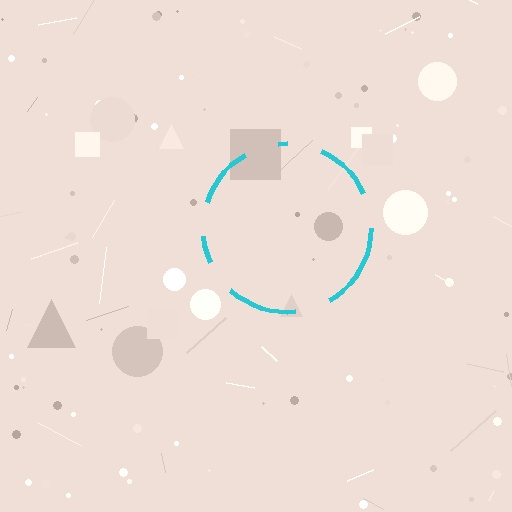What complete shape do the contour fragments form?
The contour fragments form a circle.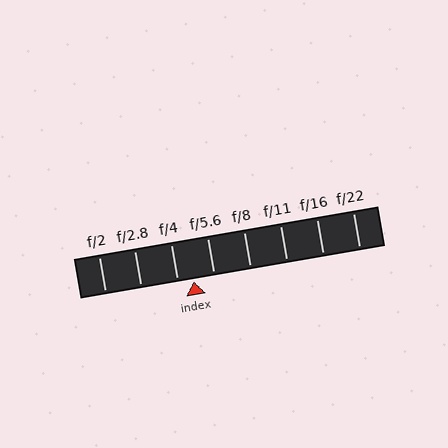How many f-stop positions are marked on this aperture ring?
There are 8 f-stop positions marked.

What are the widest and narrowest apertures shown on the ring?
The widest aperture shown is f/2 and the narrowest is f/22.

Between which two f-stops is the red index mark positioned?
The index mark is between f/4 and f/5.6.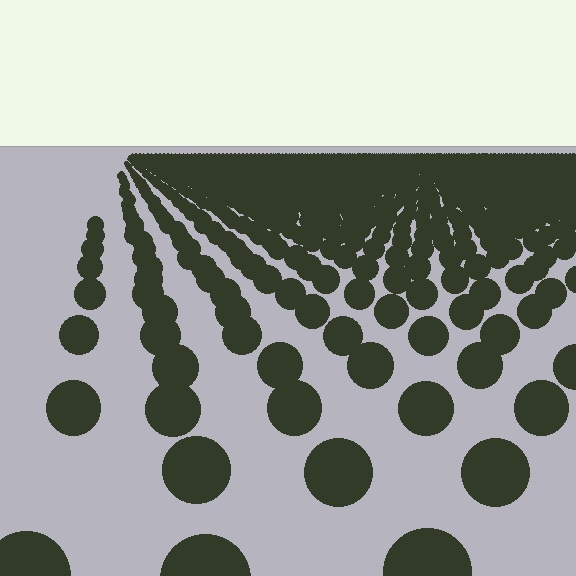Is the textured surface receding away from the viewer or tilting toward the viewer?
The surface is receding away from the viewer. Texture elements get smaller and denser toward the top.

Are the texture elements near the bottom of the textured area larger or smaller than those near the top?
Larger. Near the bottom, elements are closer to the viewer and appear at a bigger on-screen size.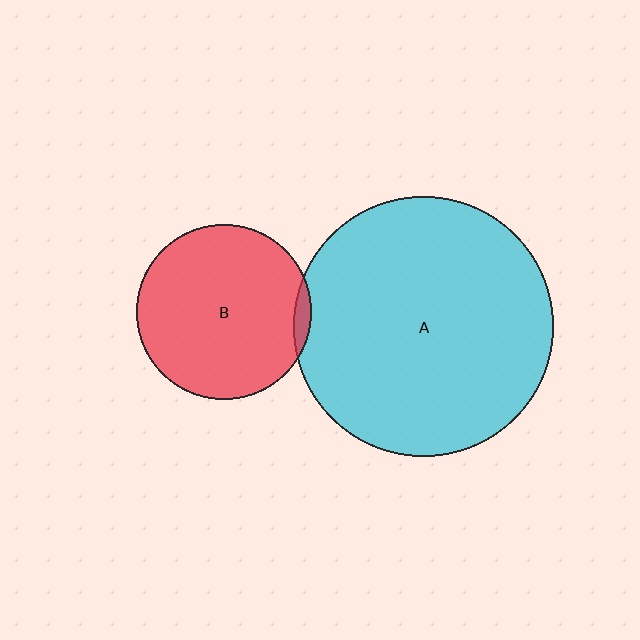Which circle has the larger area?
Circle A (cyan).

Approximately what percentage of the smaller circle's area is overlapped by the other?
Approximately 5%.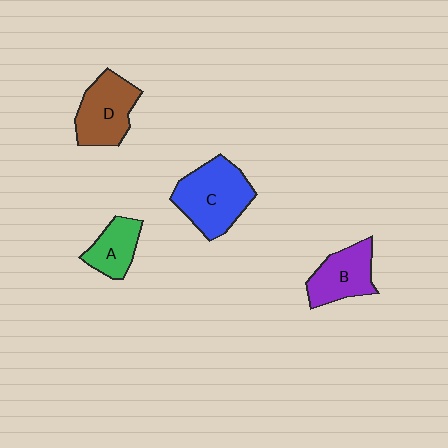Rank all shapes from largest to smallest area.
From largest to smallest: C (blue), D (brown), B (purple), A (green).